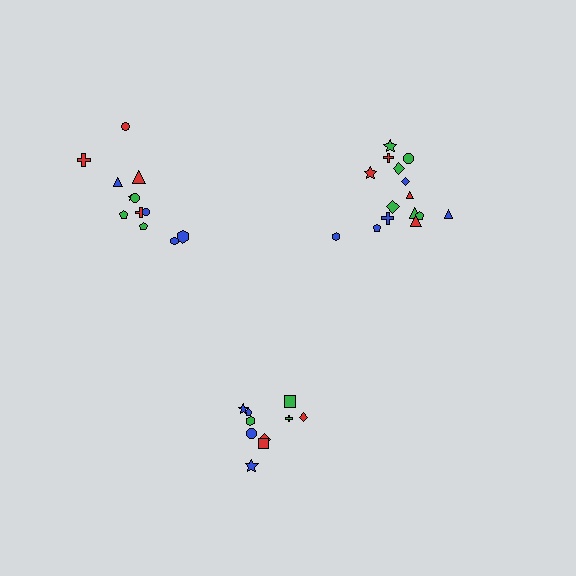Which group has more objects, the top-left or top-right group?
The top-right group.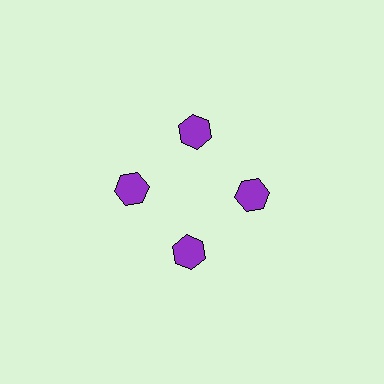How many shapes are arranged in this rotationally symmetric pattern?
There are 4 shapes, arranged in 4 groups of 1.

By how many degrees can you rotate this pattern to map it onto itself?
The pattern maps onto itself every 90 degrees of rotation.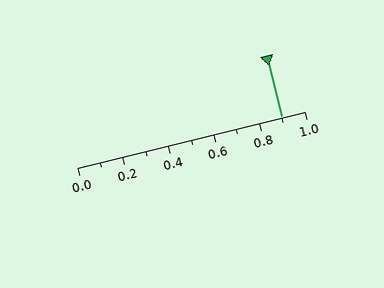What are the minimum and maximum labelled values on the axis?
The axis runs from 0.0 to 1.0.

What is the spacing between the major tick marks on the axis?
The major ticks are spaced 0.2 apart.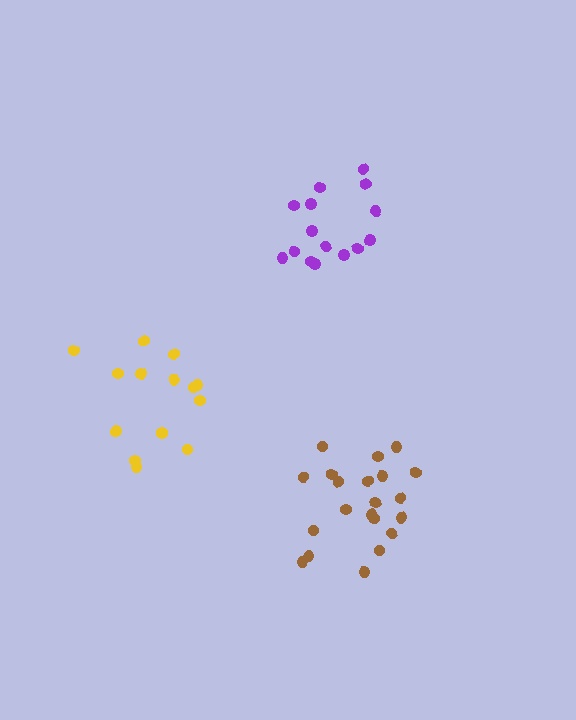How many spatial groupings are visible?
There are 3 spatial groupings.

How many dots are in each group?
Group 1: 15 dots, Group 2: 21 dots, Group 3: 15 dots (51 total).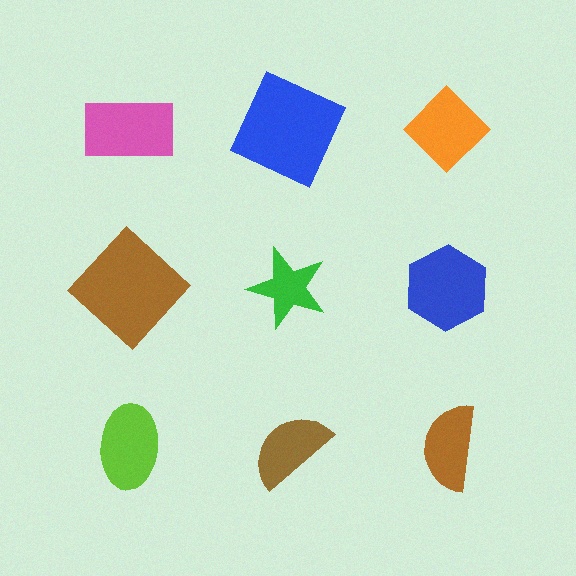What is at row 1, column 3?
An orange diamond.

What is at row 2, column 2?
A green star.